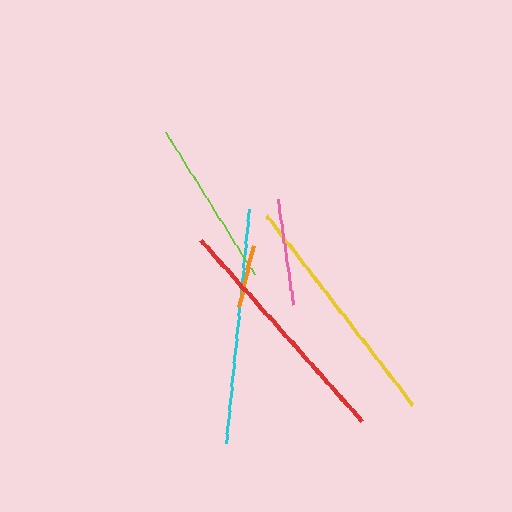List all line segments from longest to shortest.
From longest to shortest: red, yellow, cyan, lime, pink, orange.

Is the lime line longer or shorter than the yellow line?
The yellow line is longer than the lime line.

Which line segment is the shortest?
The orange line is the shortest at approximately 62 pixels.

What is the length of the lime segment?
The lime segment is approximately 168 pixels long.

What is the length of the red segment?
The red segment is approximately 241 pixels long.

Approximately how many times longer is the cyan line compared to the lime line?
The cyan line is approximately 1.4 times the length of the lime line.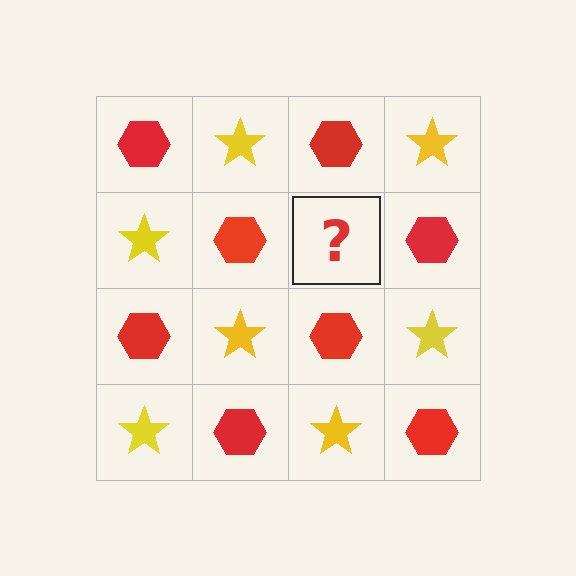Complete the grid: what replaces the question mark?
The question mark should be replaced with a yellow star.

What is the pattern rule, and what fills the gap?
The rule is that it alternates red hexagon and yellow star in a checkerboard pattern. The gap should be filled with a yellow star.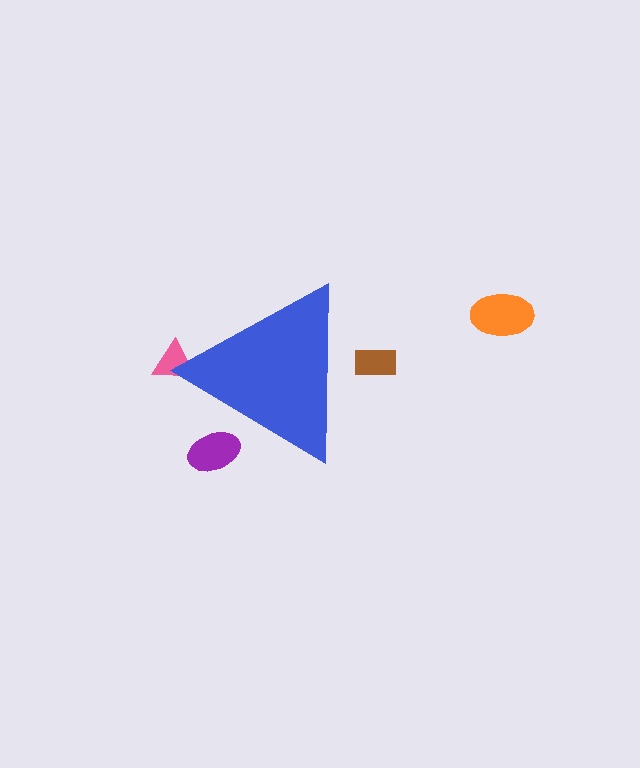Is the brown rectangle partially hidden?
Yes, the brown rectangle is partially hidden behind the blue triangle.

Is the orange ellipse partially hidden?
No, the orange ellipse is fully visible.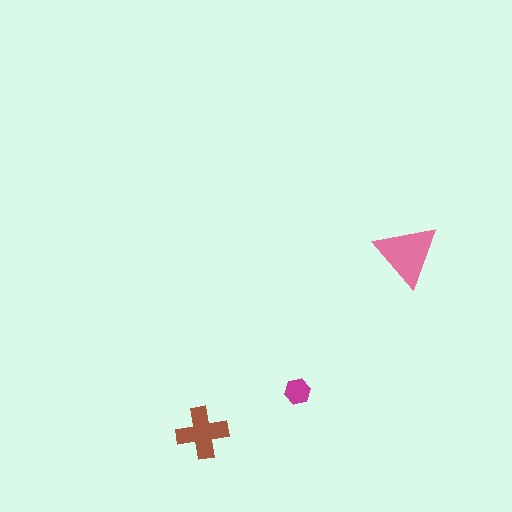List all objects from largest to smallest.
The pink triangle, the brown cross, the magenta hexagon.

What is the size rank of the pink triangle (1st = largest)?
1st.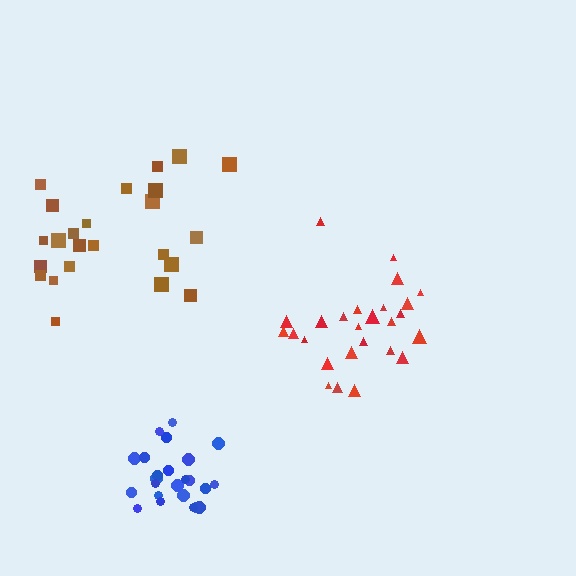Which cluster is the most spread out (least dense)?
Brown.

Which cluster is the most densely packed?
Blue.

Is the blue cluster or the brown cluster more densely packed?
Blue.